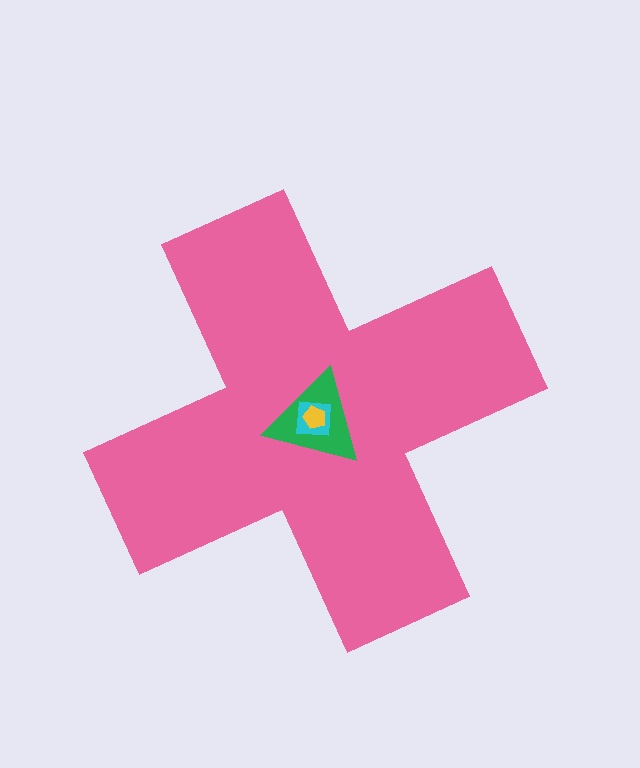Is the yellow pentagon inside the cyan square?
Yes.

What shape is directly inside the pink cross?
The green triangle.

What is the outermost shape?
The pink cross.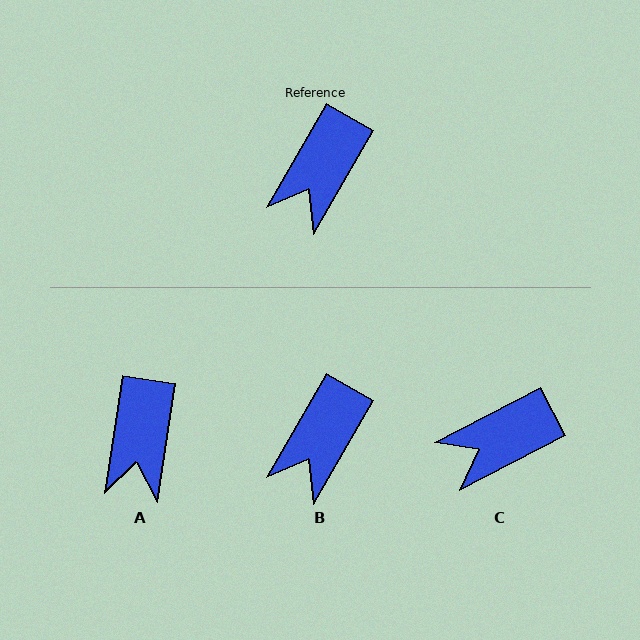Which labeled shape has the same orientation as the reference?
B.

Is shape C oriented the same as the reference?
No, it is off by about 33 degrees.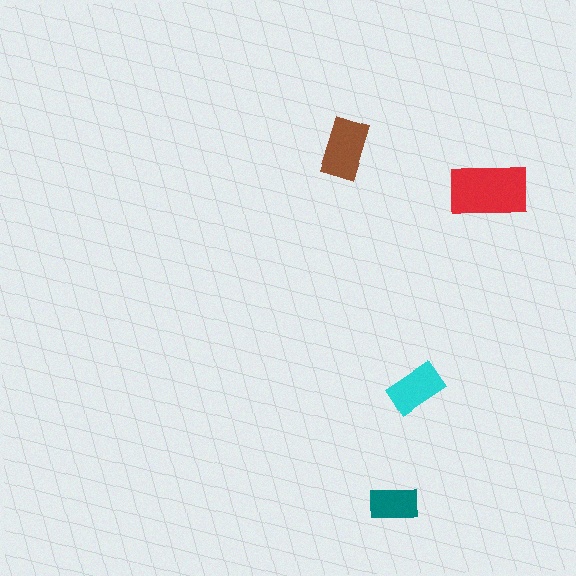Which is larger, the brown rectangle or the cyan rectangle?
The brown one.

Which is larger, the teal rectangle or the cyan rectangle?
The cyan one.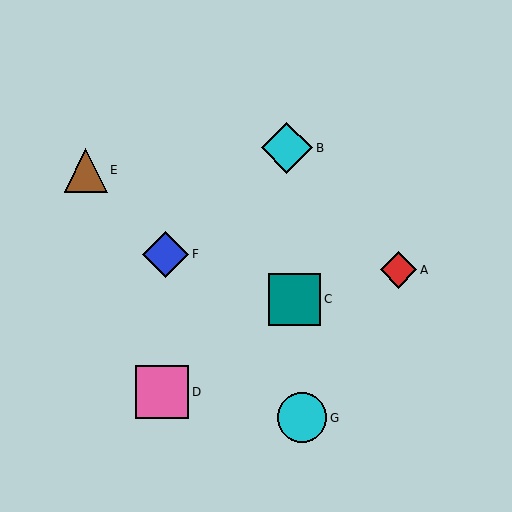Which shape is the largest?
The pink square (labeled D) is the largest.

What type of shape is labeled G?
Shape G is a cyan circle.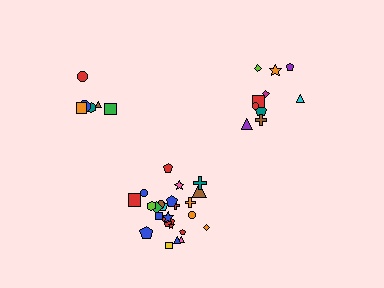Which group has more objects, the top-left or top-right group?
The top-right group.